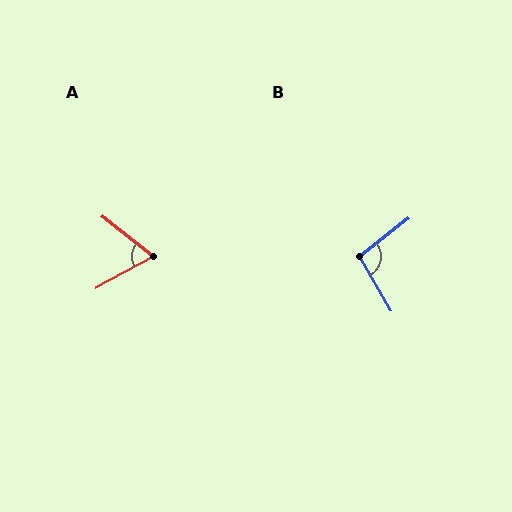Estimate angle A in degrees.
Approximately 68 degrees.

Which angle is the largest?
B, at approximately 98 degrees.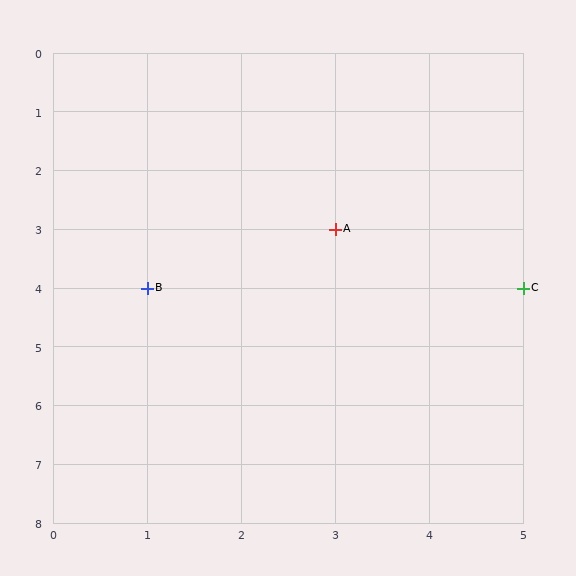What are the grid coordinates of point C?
Point C is at grid coordinates (5, 4).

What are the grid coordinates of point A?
Point A is at grid coordinates (3, 3).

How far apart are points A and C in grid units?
Points A and C are 2 columns and 1 row apart (about 2.2 grid units diagonally).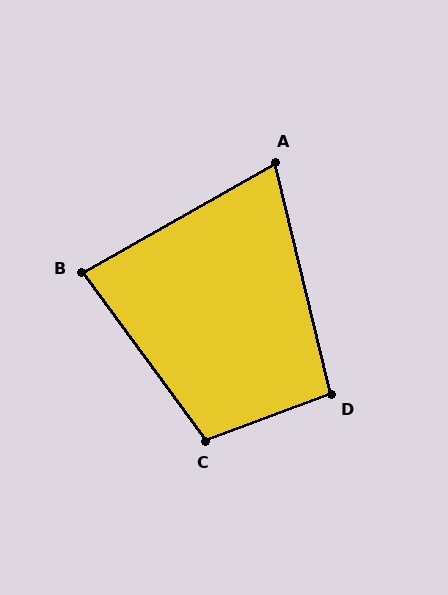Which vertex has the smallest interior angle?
A, at approximately 74 degrees.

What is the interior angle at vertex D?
Approximately 97 degrees (obtuse).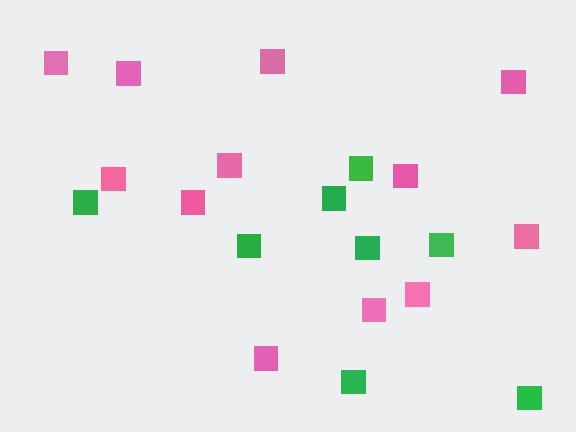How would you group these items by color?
There are 2 groups: one group of pink squares (12) and one group of green squares (8).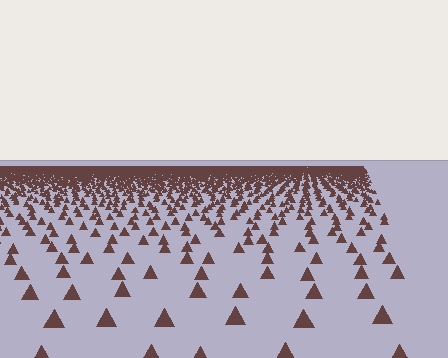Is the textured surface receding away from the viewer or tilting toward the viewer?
The surface is receding away from the viewer. Texture elements get smaller and denser toward the top.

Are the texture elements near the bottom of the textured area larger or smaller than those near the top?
Larger. Near the bottom, elements are closer to the viewer and appear at a bigger on-screen size.